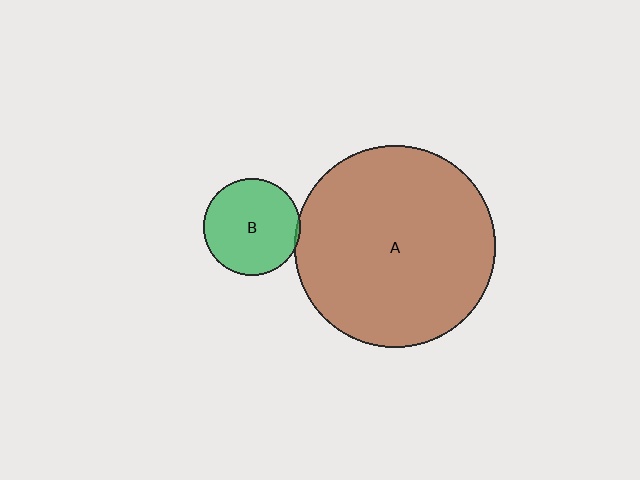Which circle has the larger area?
Circle A (brown).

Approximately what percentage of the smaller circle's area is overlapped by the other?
Approximately 5%.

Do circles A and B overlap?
Yes.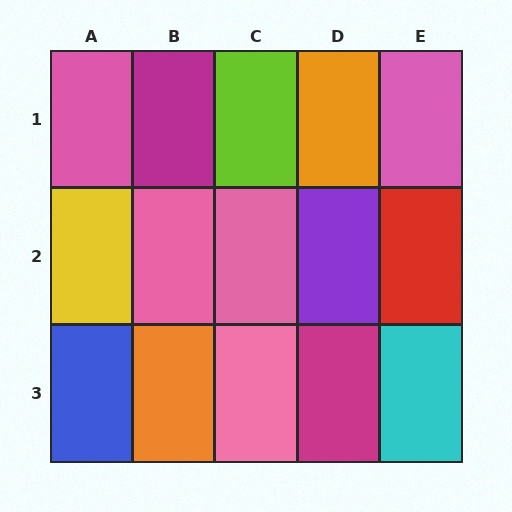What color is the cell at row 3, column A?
Blue.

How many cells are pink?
5 cells are pink.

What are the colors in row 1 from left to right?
Pink, magenta, lime, orange, pink.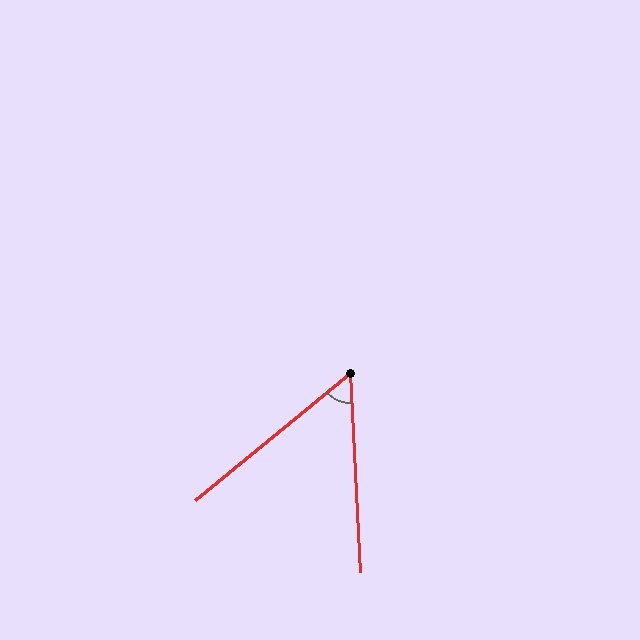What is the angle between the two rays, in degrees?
Approximately 54 degrees.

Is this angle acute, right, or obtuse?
It is acute.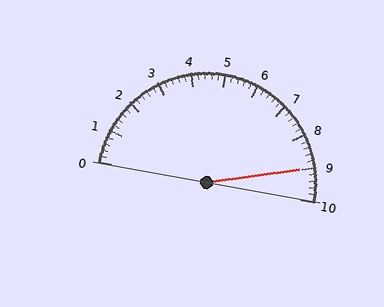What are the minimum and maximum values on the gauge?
The gauge ranges from 0 to 10.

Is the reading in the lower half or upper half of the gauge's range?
The reading is in the upper half of the range (0 to 10).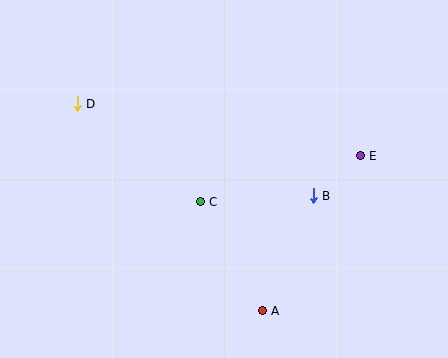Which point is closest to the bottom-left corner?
Point C is closest to the bottom-left corner.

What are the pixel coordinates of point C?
Point C is at (200, 202).